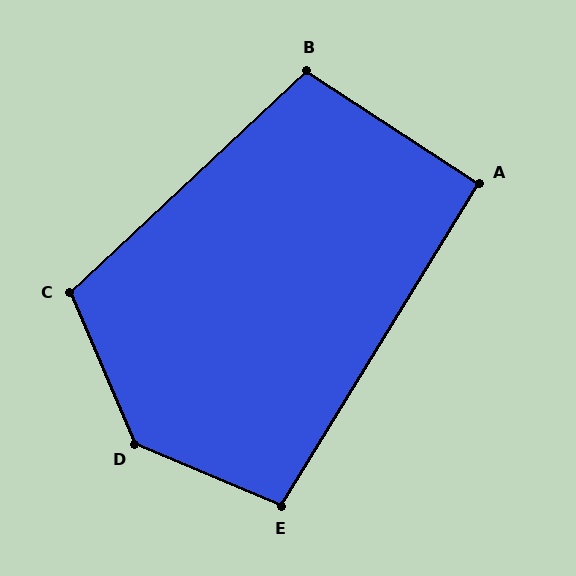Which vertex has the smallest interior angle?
A, at approximately 92 degrees.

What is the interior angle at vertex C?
Approximately 110 degrees (obtuse).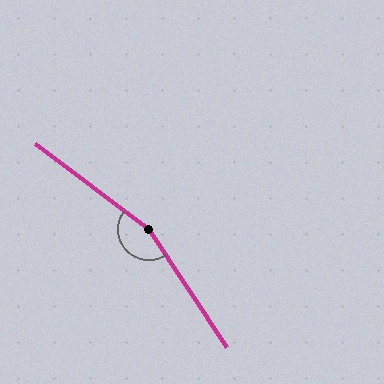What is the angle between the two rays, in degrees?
Approximately 160 degrees.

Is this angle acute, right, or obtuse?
It is obtuse.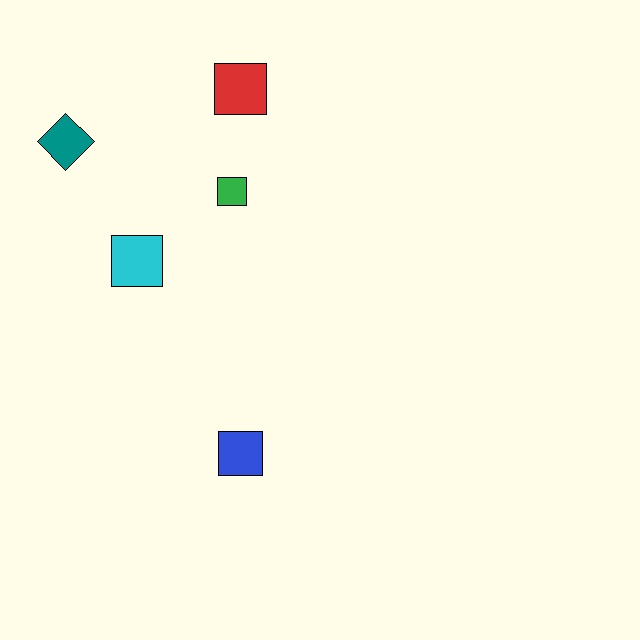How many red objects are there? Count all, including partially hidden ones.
There is 1 red object.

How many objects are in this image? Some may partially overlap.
There are 5 objects.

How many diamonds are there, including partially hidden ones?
There is 1 diamond.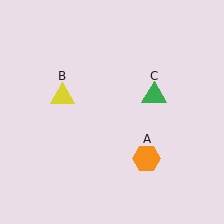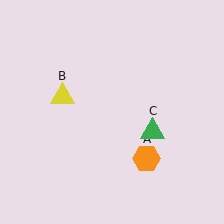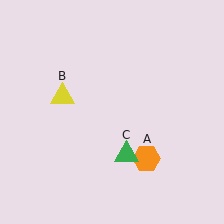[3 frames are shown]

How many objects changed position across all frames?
1 object changed position: green triangle (object C).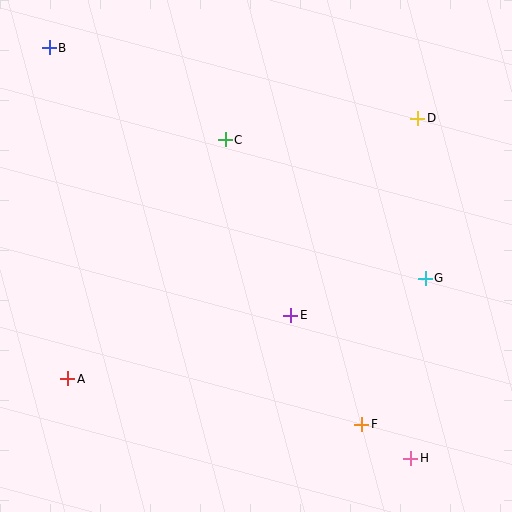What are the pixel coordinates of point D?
Point D is at (418, 118).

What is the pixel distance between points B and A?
The distance between B and A is 331 pixels.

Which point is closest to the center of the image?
Point E at (291, 315) is closest to the center.